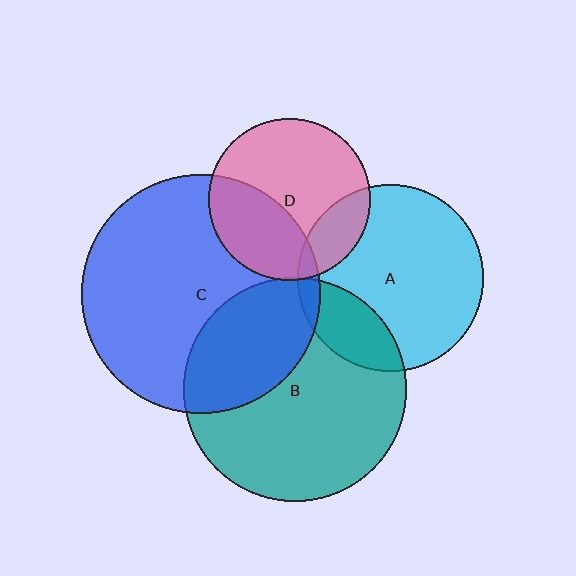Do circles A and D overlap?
Yes.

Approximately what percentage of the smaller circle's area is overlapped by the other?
Approximately 20%.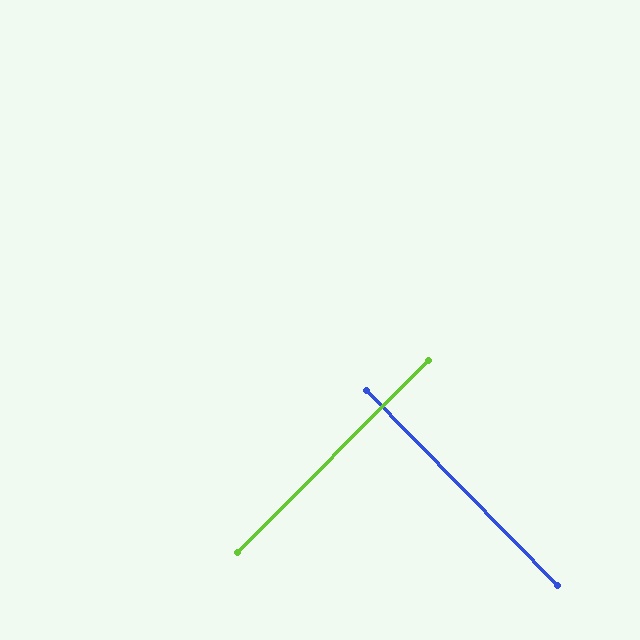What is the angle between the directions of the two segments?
Approximately 89 degrees.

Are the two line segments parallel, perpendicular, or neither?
Perpendicular — they meet at approximately 89°.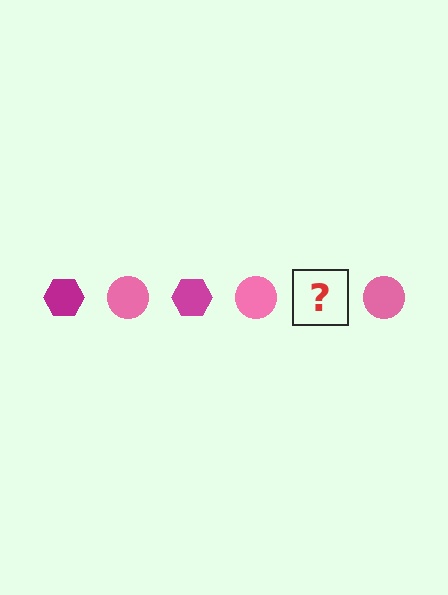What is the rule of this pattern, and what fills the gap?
The rule is that the pattern alternates between magenta hexagon and pink circle. The gap should be filled with a magenta hexagon.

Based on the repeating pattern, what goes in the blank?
The blank should be a magenta hexagon.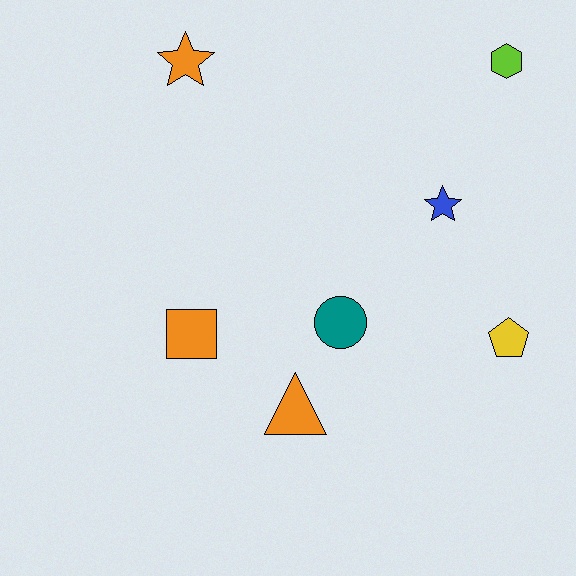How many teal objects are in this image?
There is 1 teal object.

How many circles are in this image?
There is 1 circle.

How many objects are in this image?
There are 7 objects.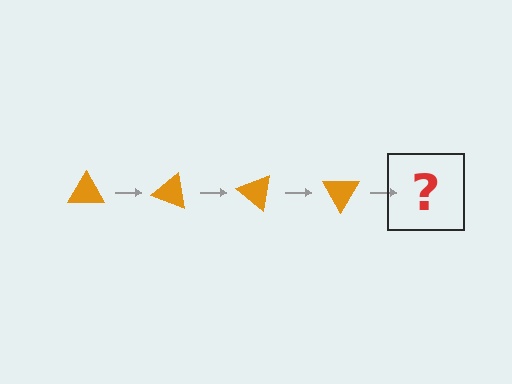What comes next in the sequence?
The next element should be an orange triangle rotated 80 degrees.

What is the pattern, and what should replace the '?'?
The pattern is that the triangle rotates 20 degrees each step. The '?' should be an orange triangle rotated 80 degrees.